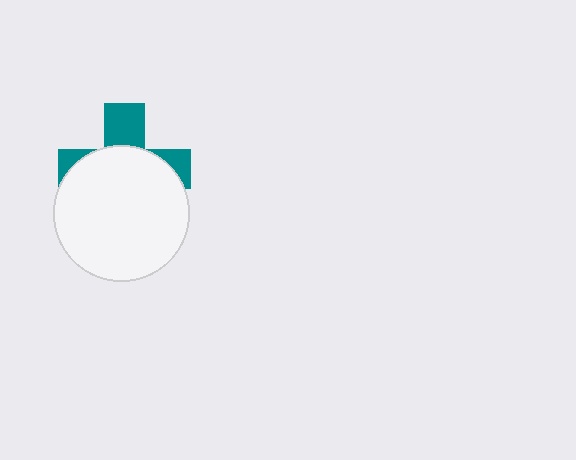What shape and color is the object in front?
The object in front is a white circle.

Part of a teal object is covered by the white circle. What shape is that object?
It is a cross.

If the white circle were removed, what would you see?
You would see the complete teal cross.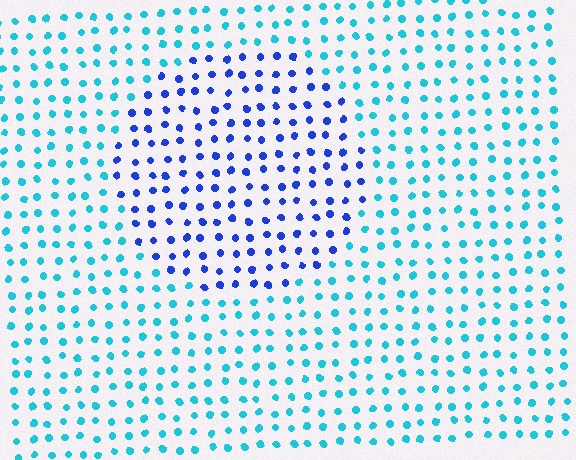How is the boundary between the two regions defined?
The boundary is defined purely by a slight shift in hue (about 45 degrees). Spacing, size, and orientation are identical on both sides.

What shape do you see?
I see a circle.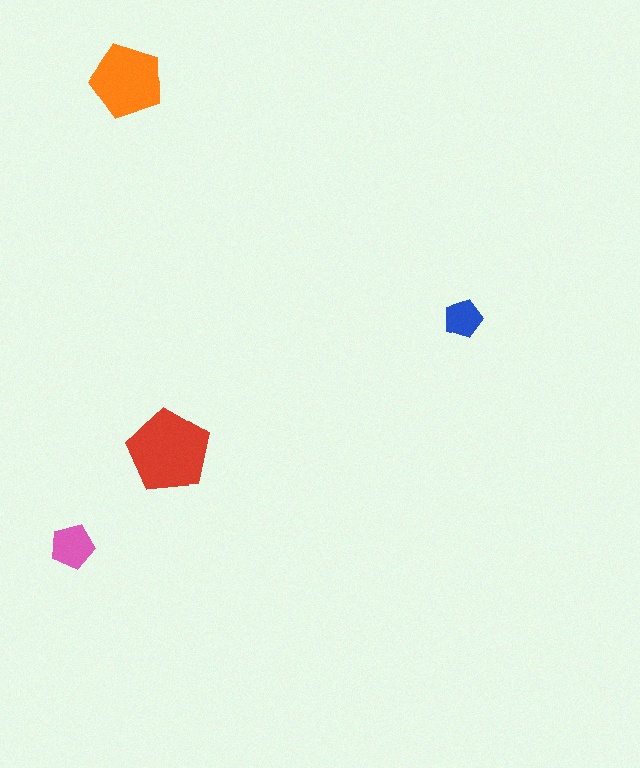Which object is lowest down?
The pink pentagon is bottommost.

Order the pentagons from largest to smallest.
the red one, the orange one, the pink one, the blue one.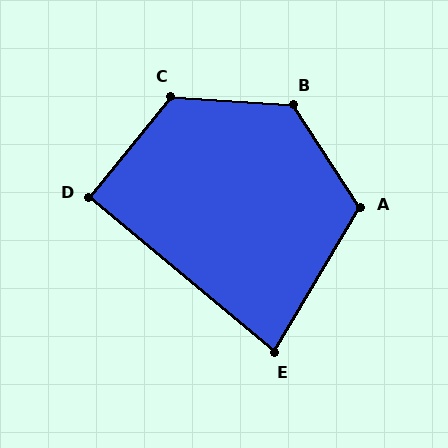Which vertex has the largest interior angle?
B, at approximately 127 degrees.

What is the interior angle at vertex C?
Approximately 126 degrees (obtuse).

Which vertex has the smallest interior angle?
E, at approximately 81 degrees.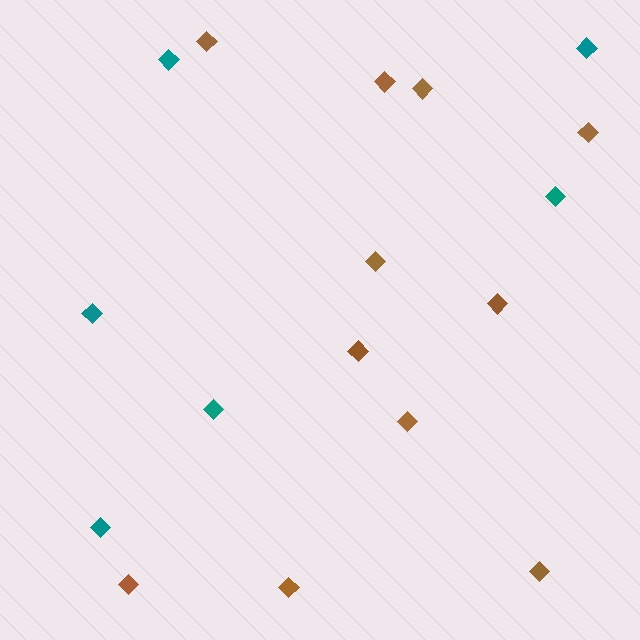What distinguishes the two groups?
There are 2 groups: one group of brown diamonds (11) and one group of teal diamonds (6).